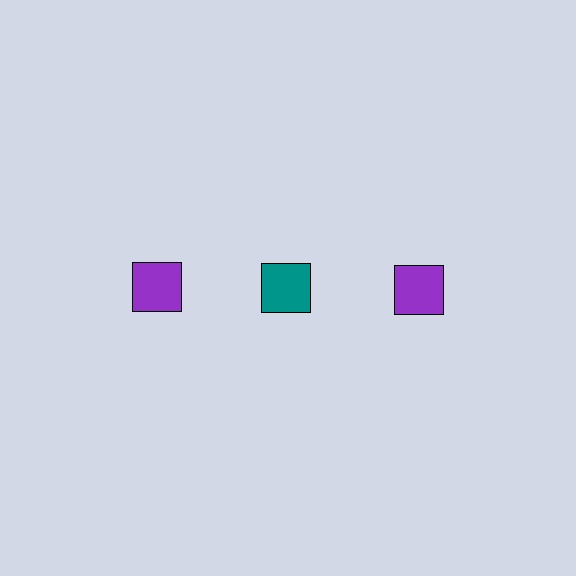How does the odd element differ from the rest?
It has a different color: teal instead of purple.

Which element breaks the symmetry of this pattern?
The teal square in the top row, second from left column breaks the symmetry. All other shapes are purple squares.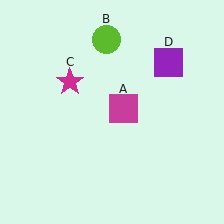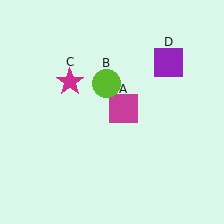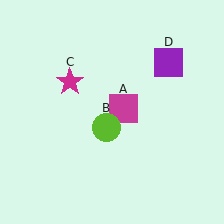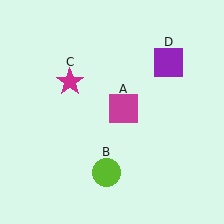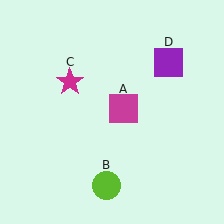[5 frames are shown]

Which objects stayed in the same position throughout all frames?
Magenta square (object A) and magenta star (object C) and purple square (object D) remained stationary.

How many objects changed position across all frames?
1 object changed position: lime circle (object B).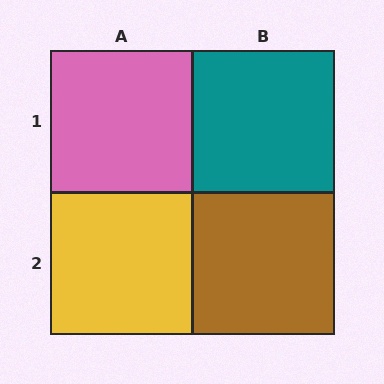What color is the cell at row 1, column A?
Pink.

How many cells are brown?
1 cell is brown.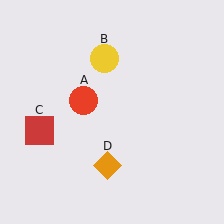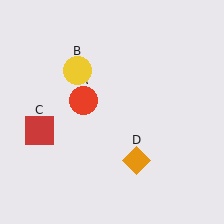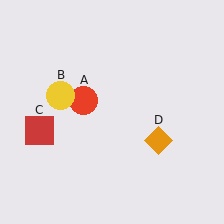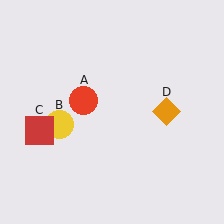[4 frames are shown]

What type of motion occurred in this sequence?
The yellow circle (object B), orange diamond (object D) rotated counterclockwise around the center of the scene.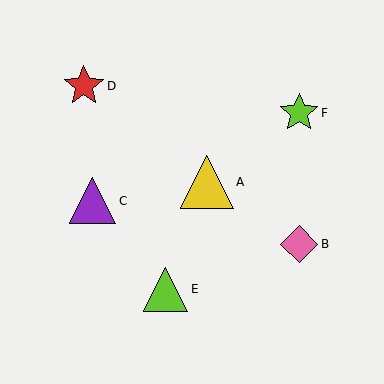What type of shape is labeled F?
Shape F is a lime star.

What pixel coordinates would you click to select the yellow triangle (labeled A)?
Click at (207, 182) to select the yellow triangle A.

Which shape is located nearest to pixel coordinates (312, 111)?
The lime star (labeled F) at (299, 113) is nearest to that location.